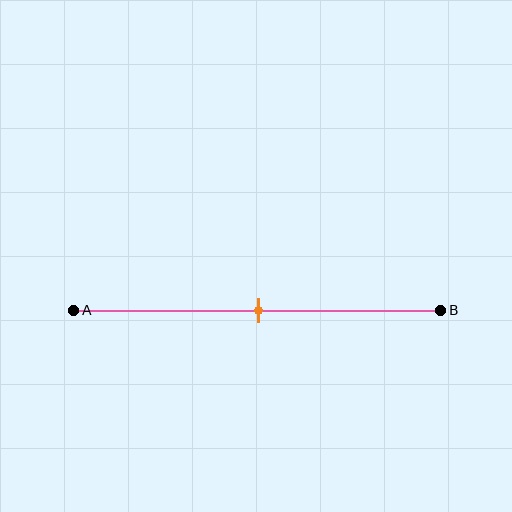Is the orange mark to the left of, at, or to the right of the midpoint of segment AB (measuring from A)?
The orange mark is approximately at the midpoint of segment AB.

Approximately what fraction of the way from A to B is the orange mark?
The orange mark is approximately 50% of the way from A to B.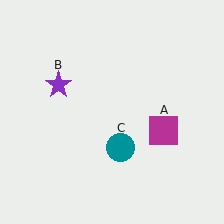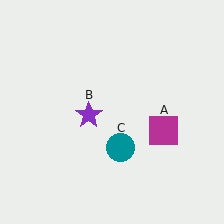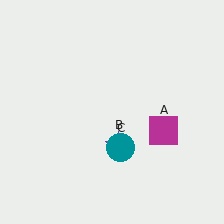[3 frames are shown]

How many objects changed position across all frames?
1 object changed position: purple star (object B).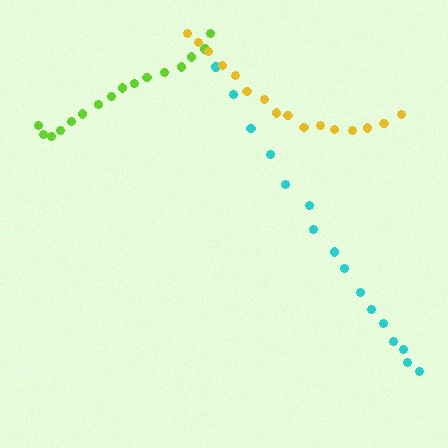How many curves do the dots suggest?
There are 3 distinct paths.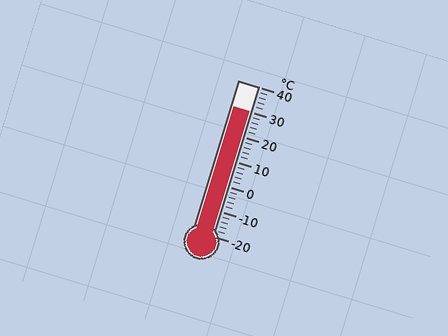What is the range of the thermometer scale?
The thermometer scale ranges from -20°C to 40°C.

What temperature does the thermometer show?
The thermometer shows approximately 30°C.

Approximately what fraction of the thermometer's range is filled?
The thermometer is filled to approximately 85% of its range.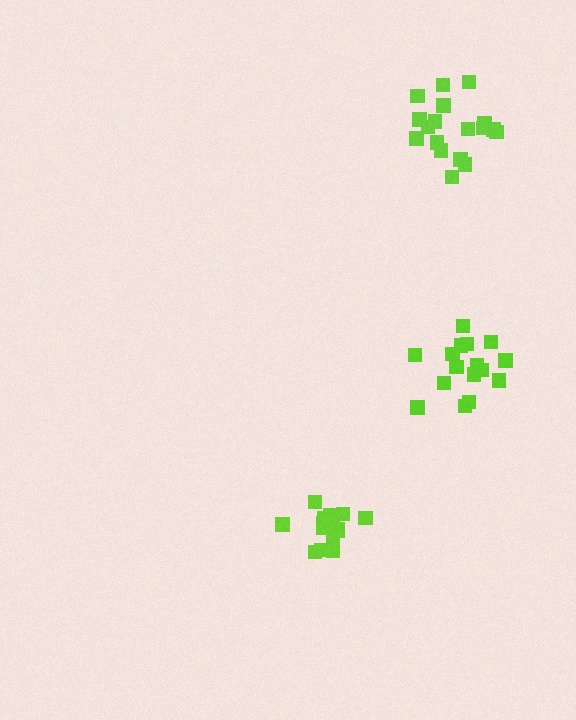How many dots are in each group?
Group 1: 18 dots, Group 2: 16 dots, Group 3: 15 dots (49 total).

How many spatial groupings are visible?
There are 3 spatial groupings.